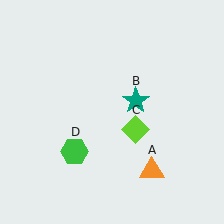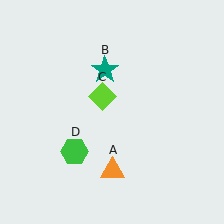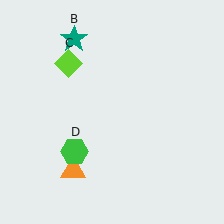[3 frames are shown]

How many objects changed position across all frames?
3 objects changed position: orange triangle (object A), teal star (object B), lime diamond (object C).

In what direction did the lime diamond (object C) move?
The lime diamond (object C) moved up and to the left.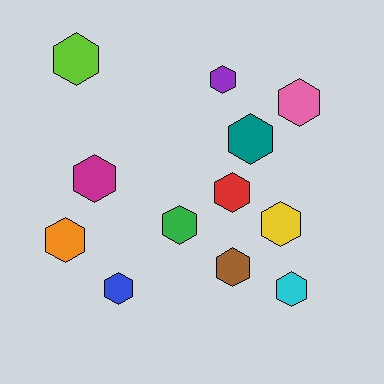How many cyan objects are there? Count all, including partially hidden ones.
There is 1 cyan object.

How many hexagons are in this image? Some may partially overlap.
There are 12 hexagons.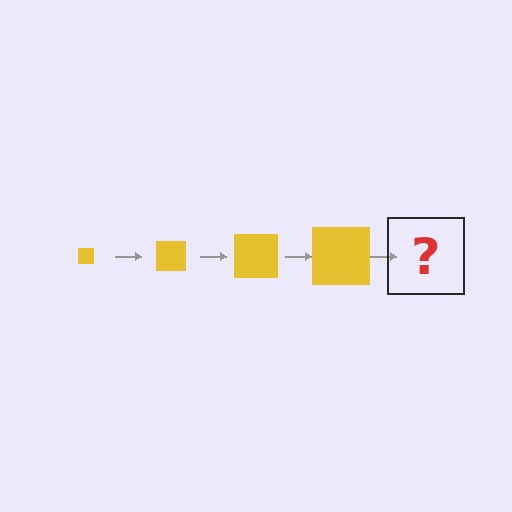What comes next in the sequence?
The next element should be a yellow square, larger than the previous one.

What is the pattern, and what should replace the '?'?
The pattern is that the square gets progressively larger each step. The '?' should be a yellow square, larger than the previous one.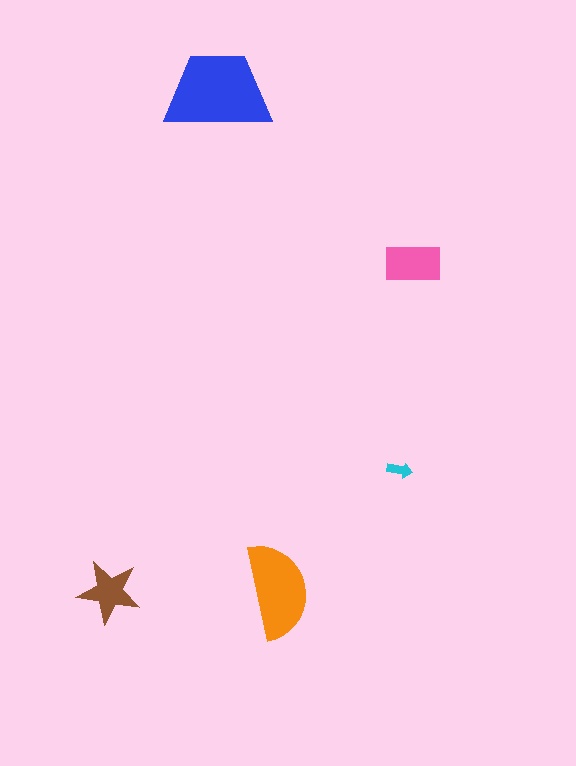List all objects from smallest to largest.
The cyan arrow, the brown star, the pink rectangle, the orange semicircle, the blue trapezoid.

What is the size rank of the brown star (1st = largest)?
4th.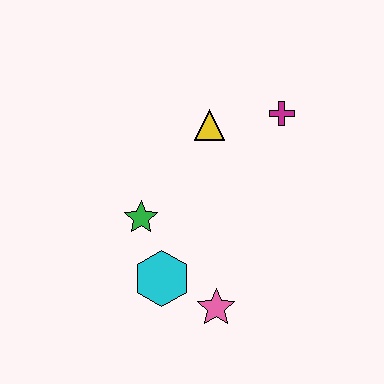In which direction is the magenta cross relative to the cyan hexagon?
The magenta cross is above the cyan hexagon.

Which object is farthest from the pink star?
The magenta cross is farthest from the pink star.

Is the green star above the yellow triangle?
No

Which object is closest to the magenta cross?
The yellow triangle is closest to the magenta cross.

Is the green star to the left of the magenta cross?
Yes